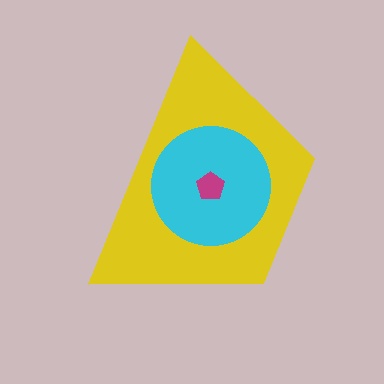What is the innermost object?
The magenta pentagon.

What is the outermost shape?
The yellow trapezoid.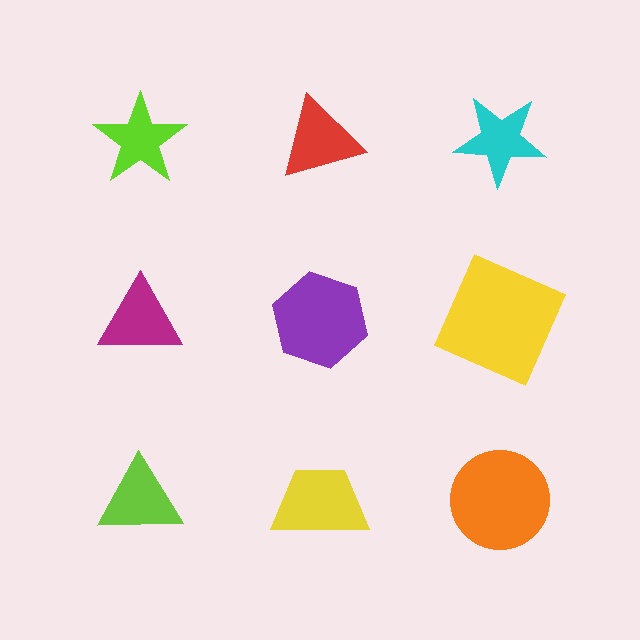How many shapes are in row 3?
3 shapes.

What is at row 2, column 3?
A yellow square.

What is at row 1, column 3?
A cyan star.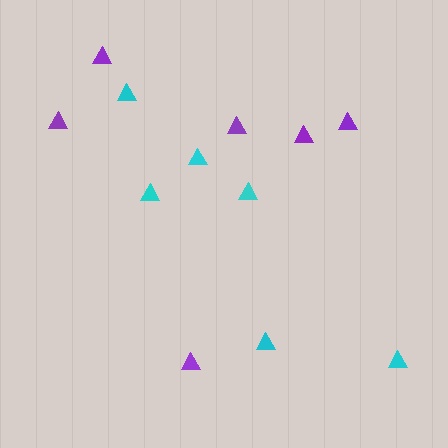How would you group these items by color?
There are 2 groups: one group of purple triangles (6) and one group of cyan triangles (6).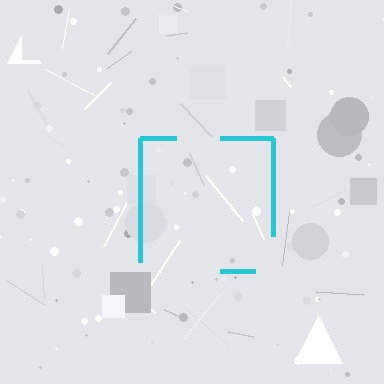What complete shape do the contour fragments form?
The contour fragments form a square.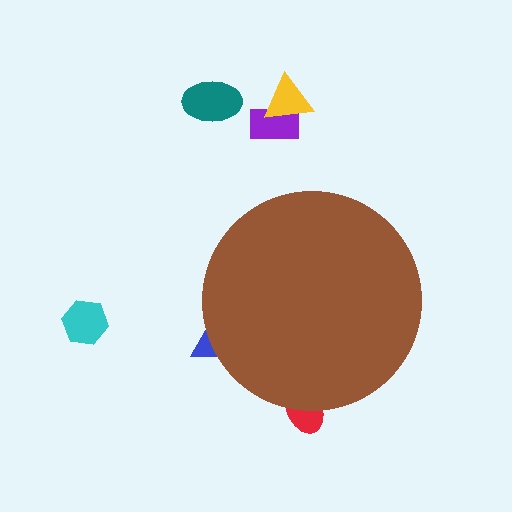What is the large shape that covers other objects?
A brown circle.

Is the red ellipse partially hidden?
Yes, the red ellipse is partially hidden behind the brown circle.